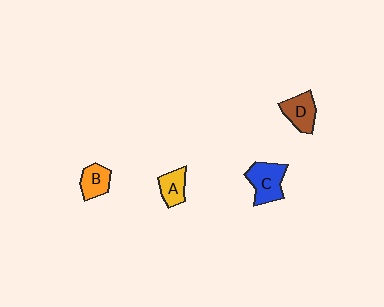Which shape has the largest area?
Shape C (blue).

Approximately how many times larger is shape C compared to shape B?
Approximately 1.5 times.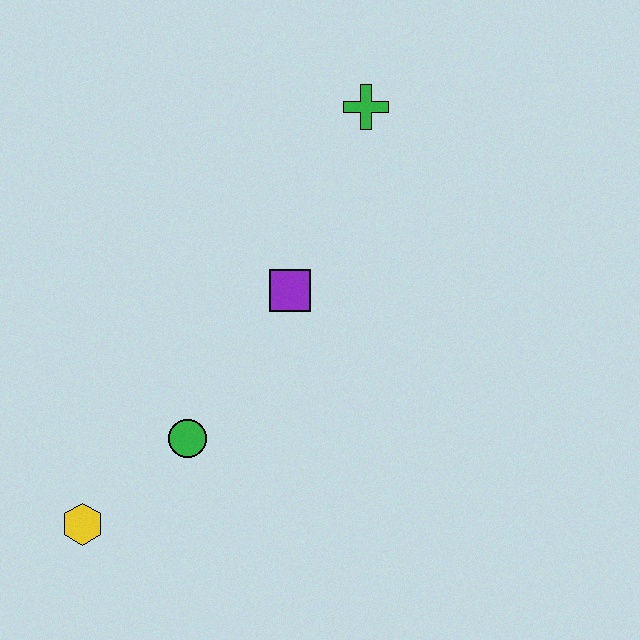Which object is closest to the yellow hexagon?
The green circle is closest to the yellow hexagon.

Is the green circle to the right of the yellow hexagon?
Yes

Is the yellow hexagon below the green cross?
Yes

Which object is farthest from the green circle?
The green cross is farthest from the green circle.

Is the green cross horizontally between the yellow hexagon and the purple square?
No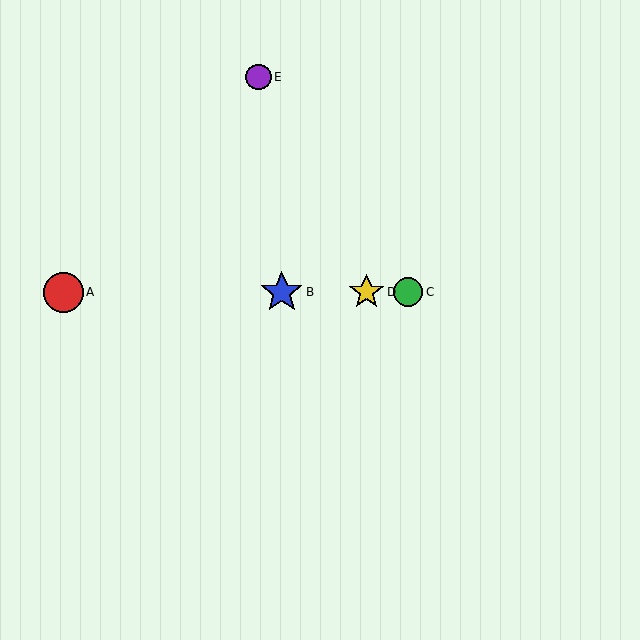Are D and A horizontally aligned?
Yes, both are at y≈292.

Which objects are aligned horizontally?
Objects A, B, C, D are aligned horizontally.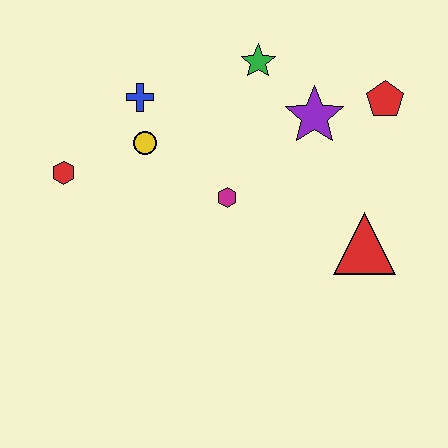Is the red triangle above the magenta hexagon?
No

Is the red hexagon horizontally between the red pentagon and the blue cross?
No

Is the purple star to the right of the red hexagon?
Yes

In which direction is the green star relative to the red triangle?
The green star is above the red triangle.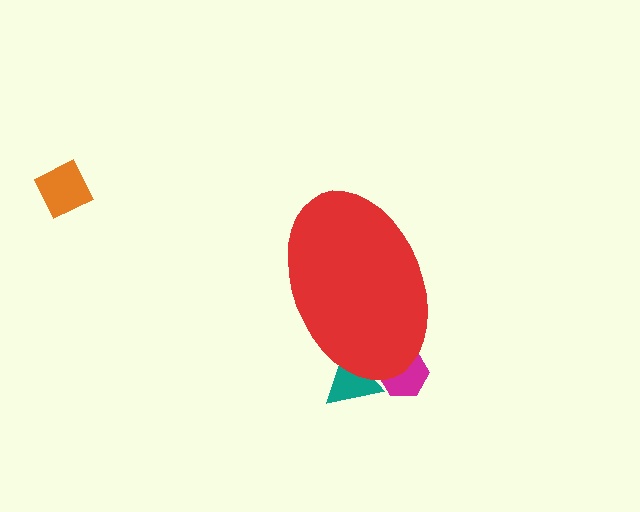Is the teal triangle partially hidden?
Yes, the teal triangle is partially hidden behind the red ellipse.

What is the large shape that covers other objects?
A red ellipse.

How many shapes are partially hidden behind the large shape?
2 shapes are partially hidden.